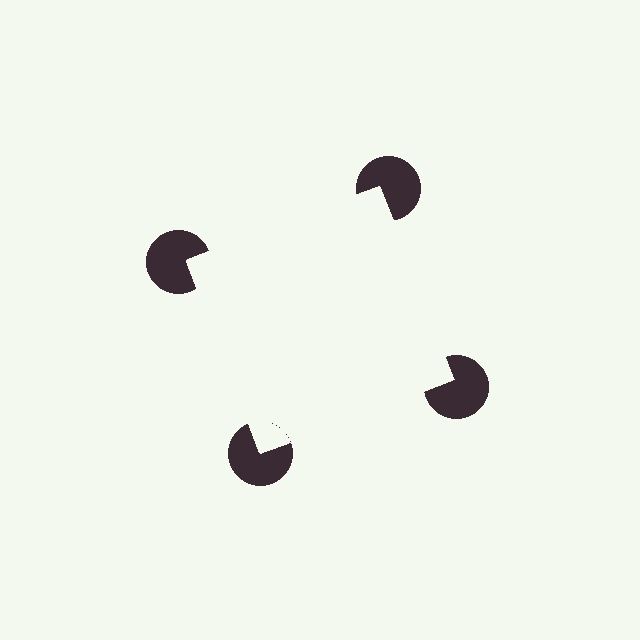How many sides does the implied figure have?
4 sides.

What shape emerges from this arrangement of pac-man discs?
An illusory square — its edges are inferred from the aligned wedge cuts in the pac-man discs, not physically drawn.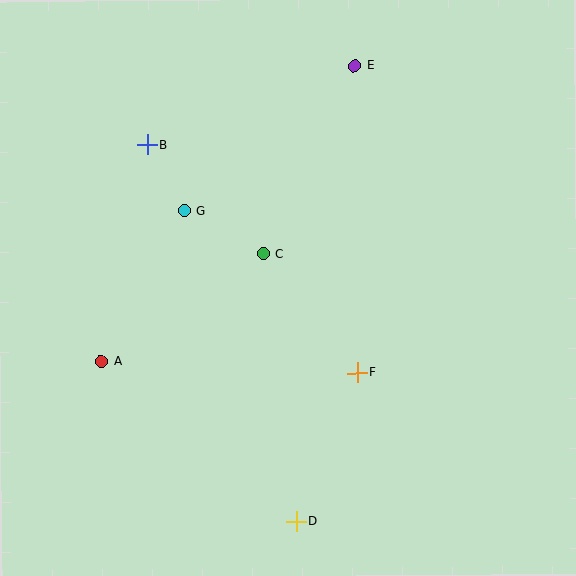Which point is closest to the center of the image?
Point C at (263, 254) is closest to the center.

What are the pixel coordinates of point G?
Point G is at (184, 211).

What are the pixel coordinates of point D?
Point D is at (296, 521).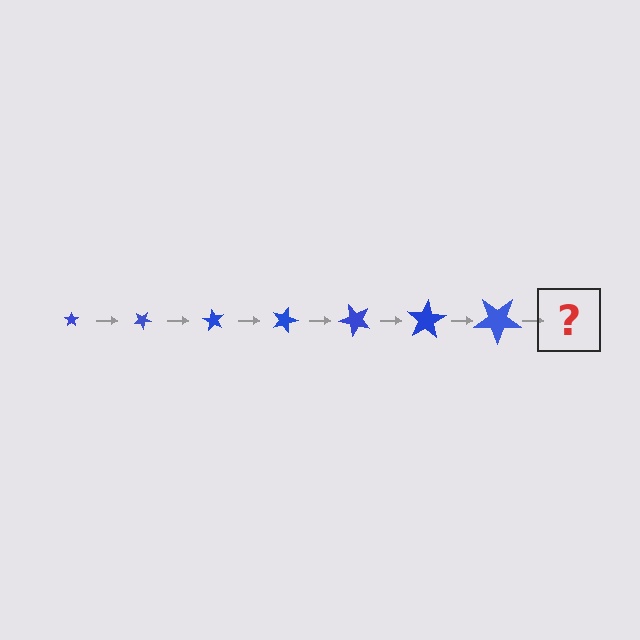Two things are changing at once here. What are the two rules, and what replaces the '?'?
The two rules are that the star grows larger each step and it rotates 30 degrees each step. The '?' should be a star, larger than the previous one and rotated 210 degrees from the start.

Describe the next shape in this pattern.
It should be a star, larger than the previous one and rotated 210 degrees from the start.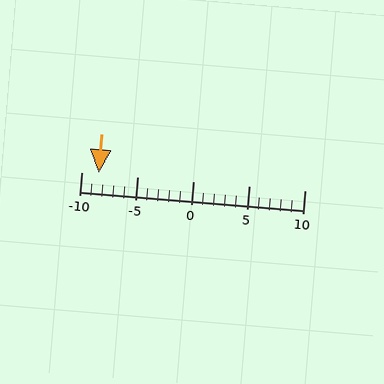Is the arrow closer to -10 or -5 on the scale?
The arrow is closer to -10.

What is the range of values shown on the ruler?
The ruler shows values from -10 to 10.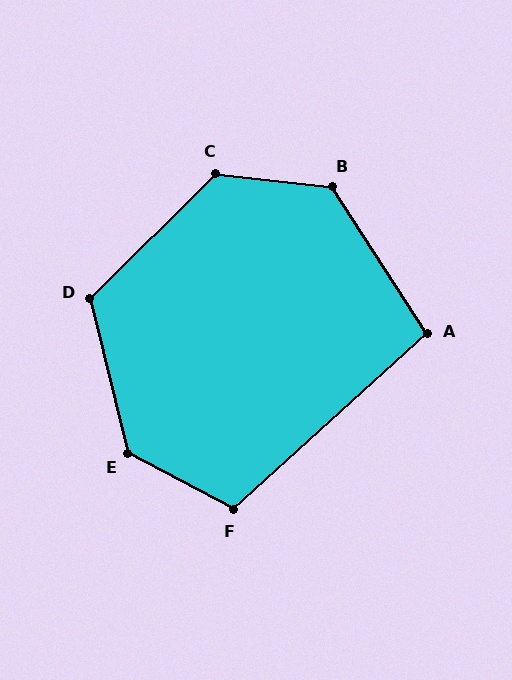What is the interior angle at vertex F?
Approximately 110 degrees (obtuse).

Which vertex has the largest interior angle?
E, at approximately 132 degrees.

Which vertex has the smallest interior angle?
A, at approximately 99 degrees.